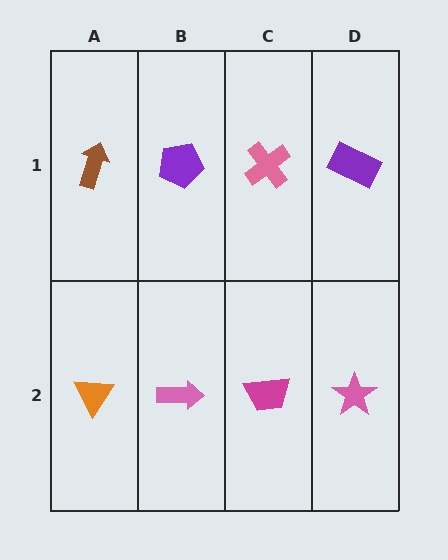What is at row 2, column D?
A pink star.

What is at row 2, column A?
An orange triangle.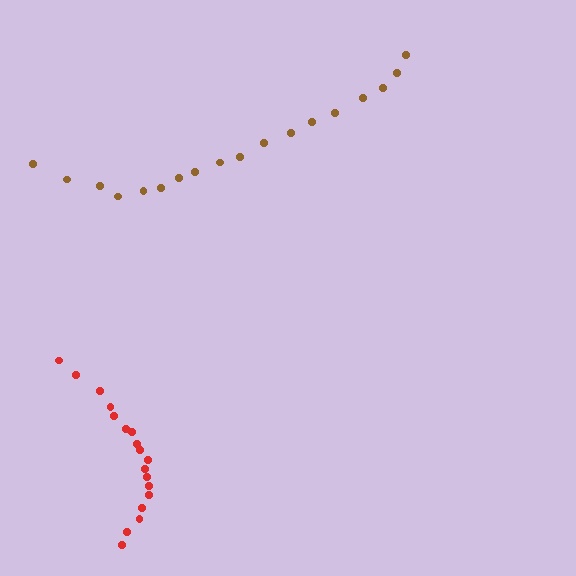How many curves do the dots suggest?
There are 2 distinct paths.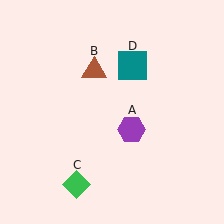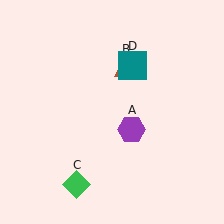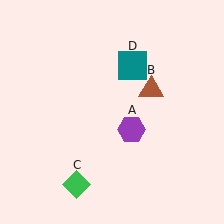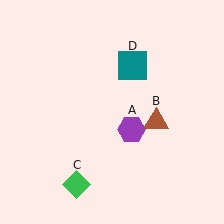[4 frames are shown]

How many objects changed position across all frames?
1 object changed position: brown triangle (object B).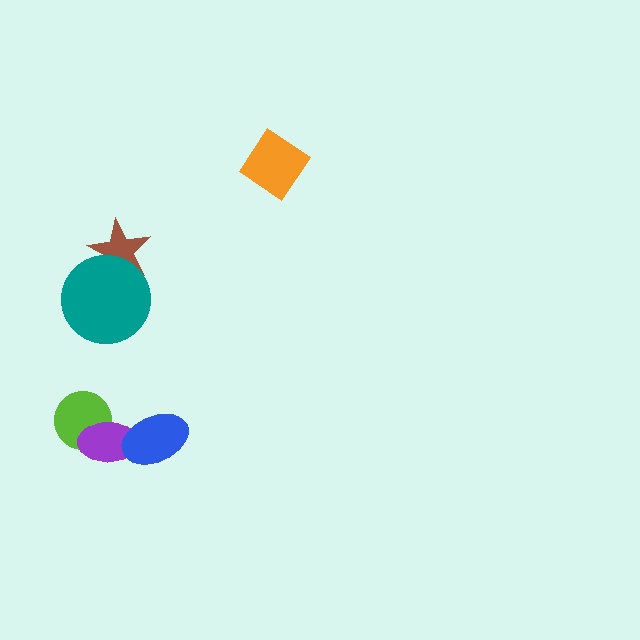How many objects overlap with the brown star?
1 object overlaps with the brown star.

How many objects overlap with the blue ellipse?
1 object overlaps with the blue ellipse.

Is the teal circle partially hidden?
No, no other shape covers it.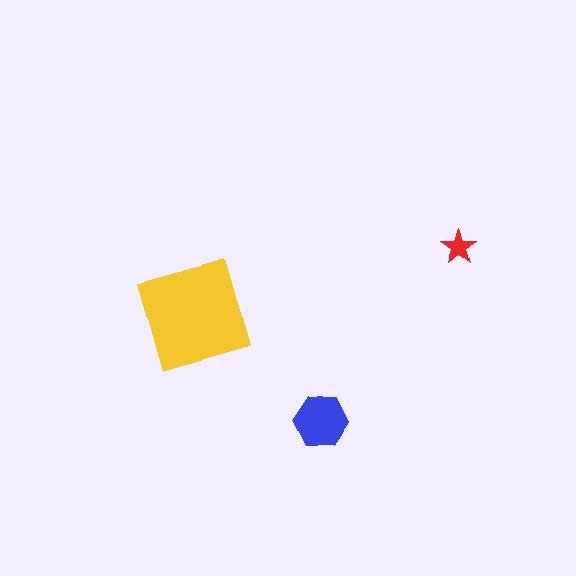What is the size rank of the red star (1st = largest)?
3rd.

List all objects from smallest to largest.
The red star, the blue hexagon, the yellow diamond.